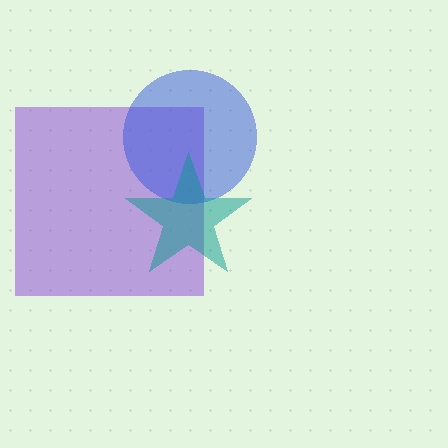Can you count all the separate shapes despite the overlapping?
Yes, there are 3 separate shapes.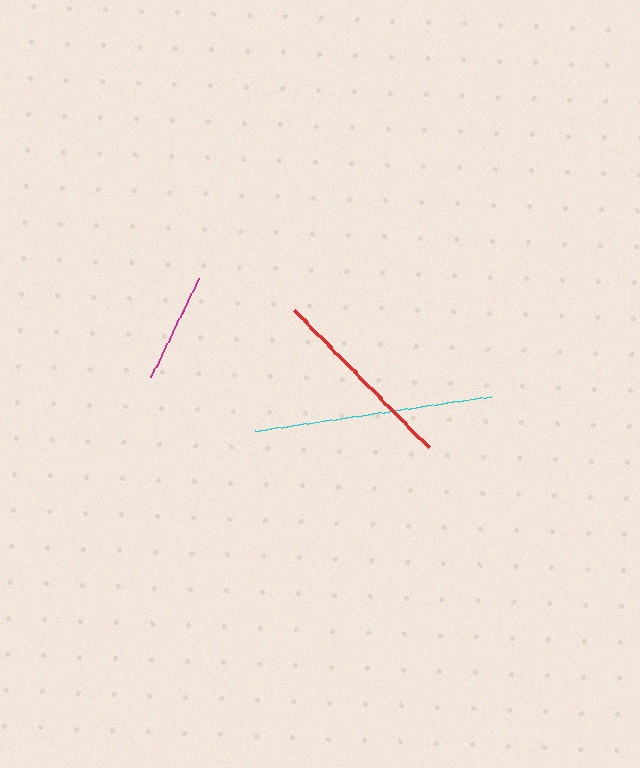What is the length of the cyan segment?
The cyan segment is approximately 239 pixels long.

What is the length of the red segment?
The red segment is approximately 192 pixels long.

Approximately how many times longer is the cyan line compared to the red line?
The cyan line is approximately 1.2 times the length of the red line.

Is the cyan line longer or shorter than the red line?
The cyan line is longer than the red line.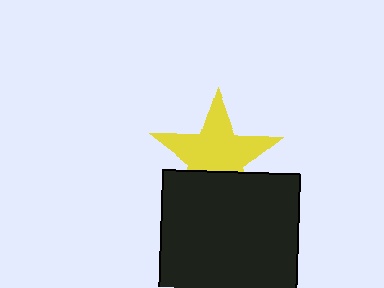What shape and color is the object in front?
The object in front is a black rectangle.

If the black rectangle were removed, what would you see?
You would see the complete yellow star.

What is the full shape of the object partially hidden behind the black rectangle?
The partially hidden object is a yellow star.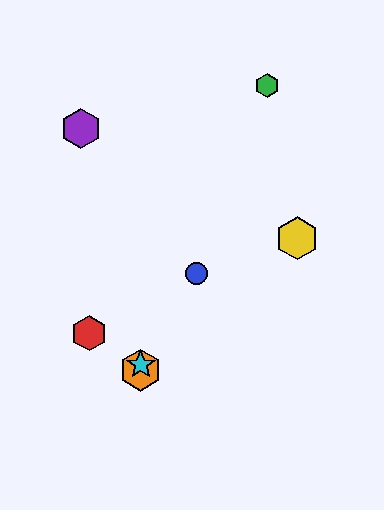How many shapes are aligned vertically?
2 shapes (the orange hexagon, the cyan star) are aligned vertically.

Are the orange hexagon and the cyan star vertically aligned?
Yes, both are at x≈141.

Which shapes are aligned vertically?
The orange hexagon, the cyan star are aligned vertically.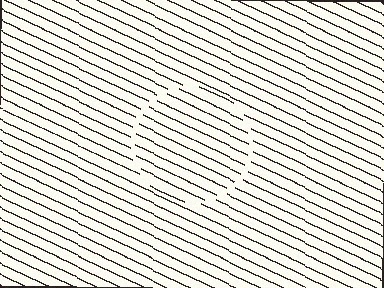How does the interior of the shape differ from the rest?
The interior of the shape contains the same grating, shifted by half a period — the contour is defined by the phase discontinuity where line-ends from the inner and outer gratings abut.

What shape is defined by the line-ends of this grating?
An illusory circle. The interior of the shape contains the same grating, shifted by half a period — the contour is defined by the phase discontinuity where line-ends from the inner and outer gratings abut.